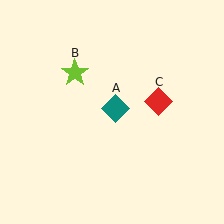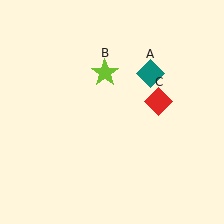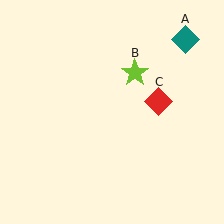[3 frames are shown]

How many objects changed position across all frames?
2 objects changed position: teal diamond (object A), lime star (object B).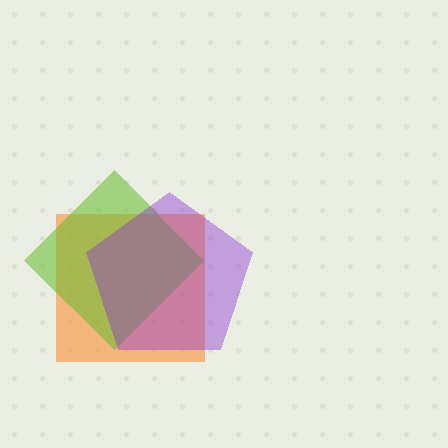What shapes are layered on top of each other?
The layered shapes are: an orange square, a lime diamond, a purple pentagon.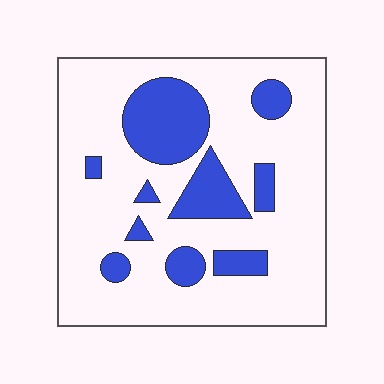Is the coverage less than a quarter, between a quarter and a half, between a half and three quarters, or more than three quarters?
Less than a quarter.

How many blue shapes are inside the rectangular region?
10.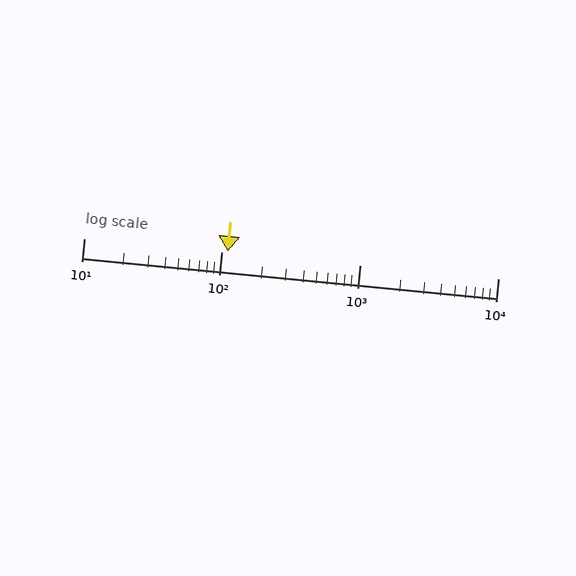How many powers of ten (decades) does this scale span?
The scale spans 3 decades, from 10 to 10000.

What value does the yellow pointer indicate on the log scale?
The pointer indicates approximately 110.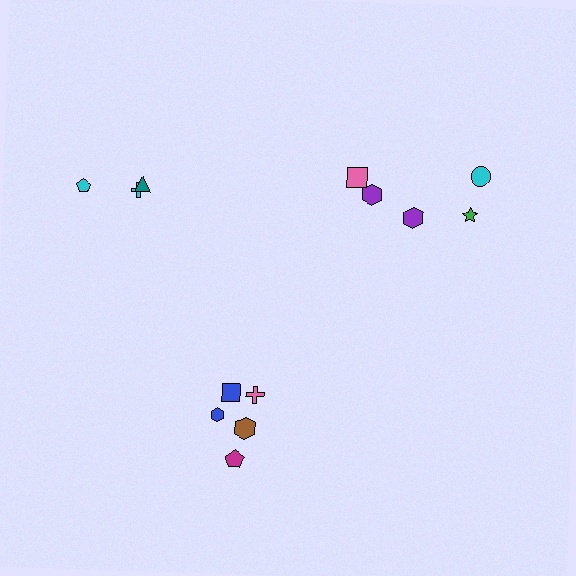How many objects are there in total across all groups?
There are 13 objects.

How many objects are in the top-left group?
There are 3 objects.